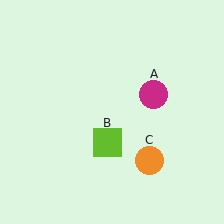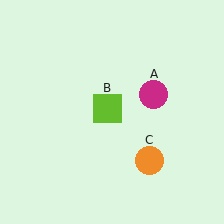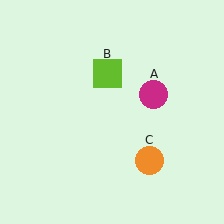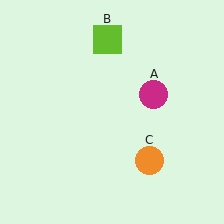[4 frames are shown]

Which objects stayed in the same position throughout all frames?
Magenta circle (object A) and orange circle (object C) remained stationary.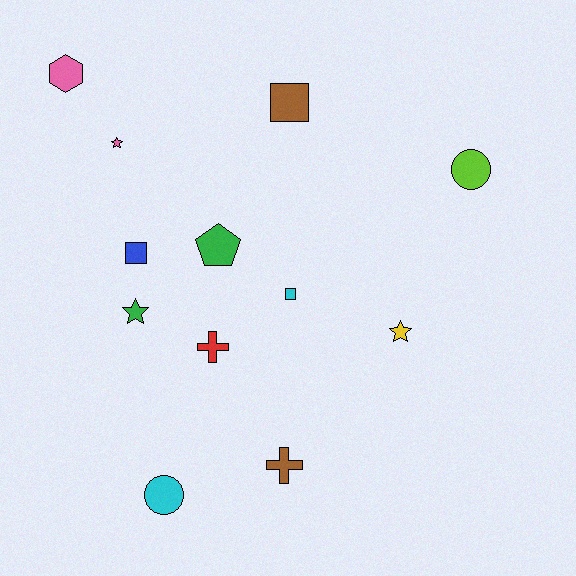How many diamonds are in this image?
There are no diamonds.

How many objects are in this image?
There are 12 objects.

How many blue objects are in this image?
There is 1 blue object.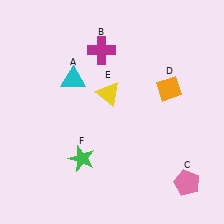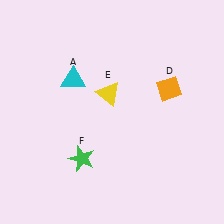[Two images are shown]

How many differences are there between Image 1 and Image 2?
There are 2 differences between the two images.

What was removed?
The magenta cross (B), the pink pentagon (C) were removed in Image 2.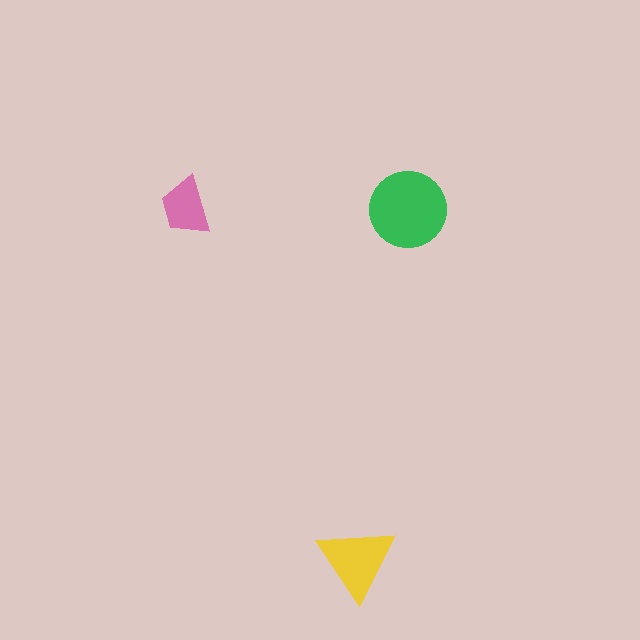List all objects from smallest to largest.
The pink trapezoid, the yellow triangle, the green circle.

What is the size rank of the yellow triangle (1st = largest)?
2nd.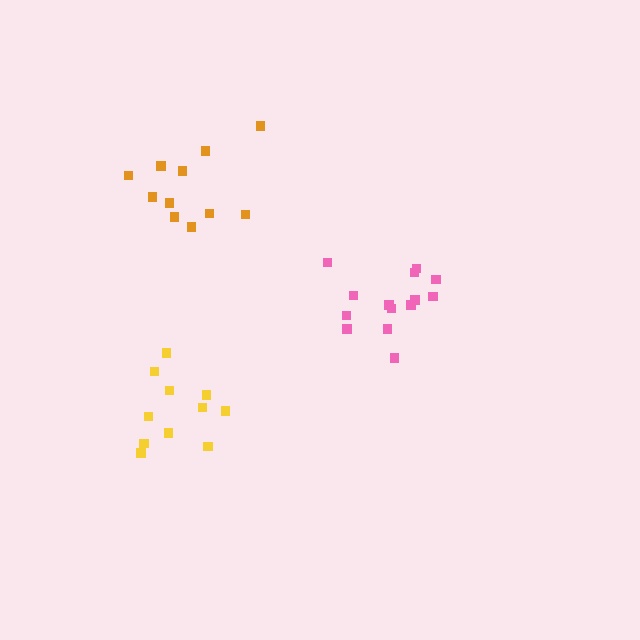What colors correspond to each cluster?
The clusters are colored: pink, orange, yellow.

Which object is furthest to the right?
The pink cluster is rightmost.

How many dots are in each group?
Group 1: 14 dots, Group 2: 11 dots, Group 3: 11 dots (36 total).